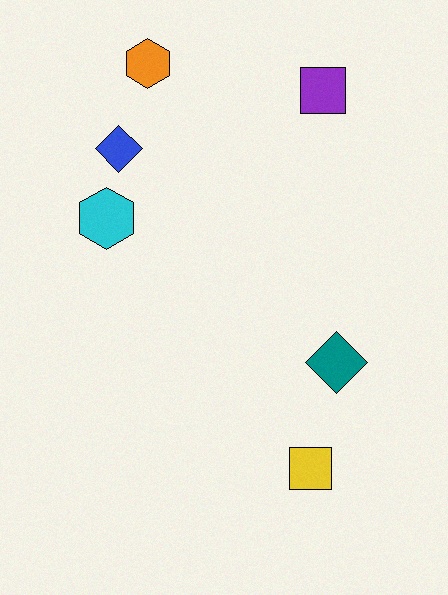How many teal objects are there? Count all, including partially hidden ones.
There is 1 teal object.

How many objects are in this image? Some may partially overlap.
There are 6 objects.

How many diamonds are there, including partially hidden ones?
There are 2 diamonds.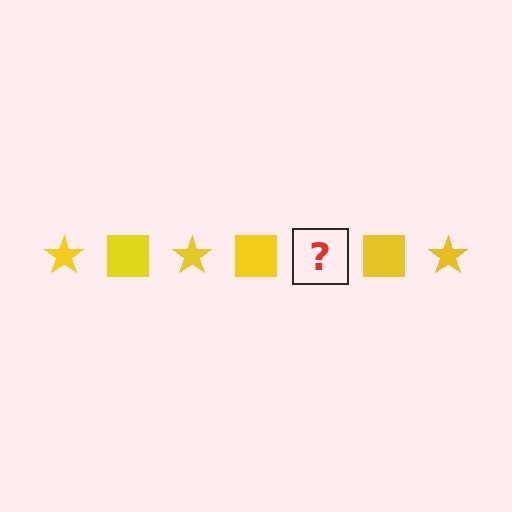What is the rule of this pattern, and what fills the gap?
The rule is that the pattern cycles through star, square shapes in yellow. The gap should be filled with a yellow star.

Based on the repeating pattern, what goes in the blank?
The blank should be a yellow star.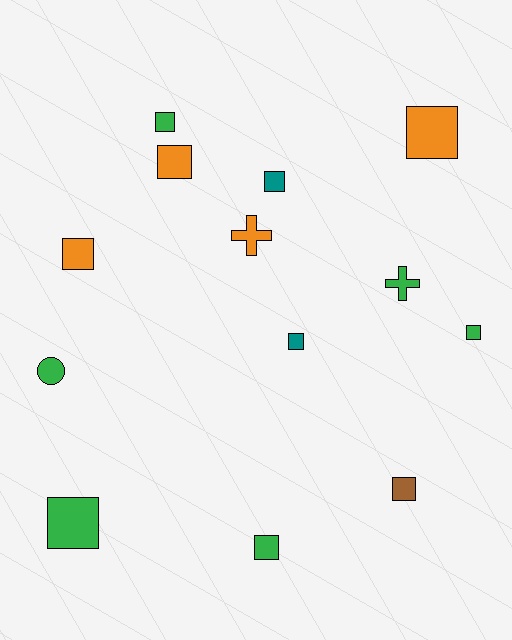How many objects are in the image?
There are 13 objects.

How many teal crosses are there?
There are no teal crosses.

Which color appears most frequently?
Green, with 6 objects.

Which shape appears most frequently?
Square, with 10 objects.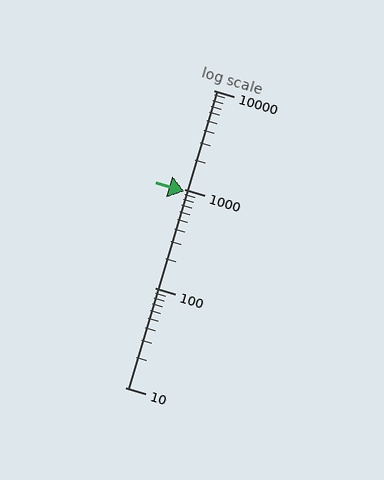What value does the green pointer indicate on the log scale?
The pointer indicates approximately 950.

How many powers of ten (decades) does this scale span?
The scale spans 3 decades, from 10 to 10000.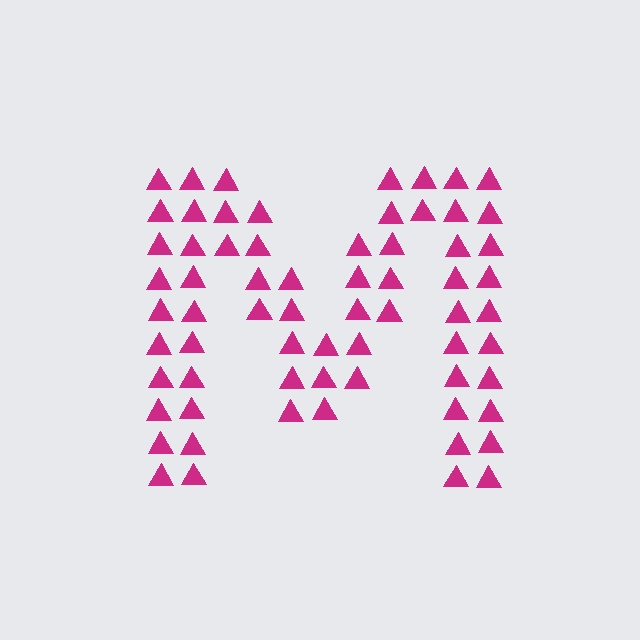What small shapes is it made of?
It is made of small triangles.